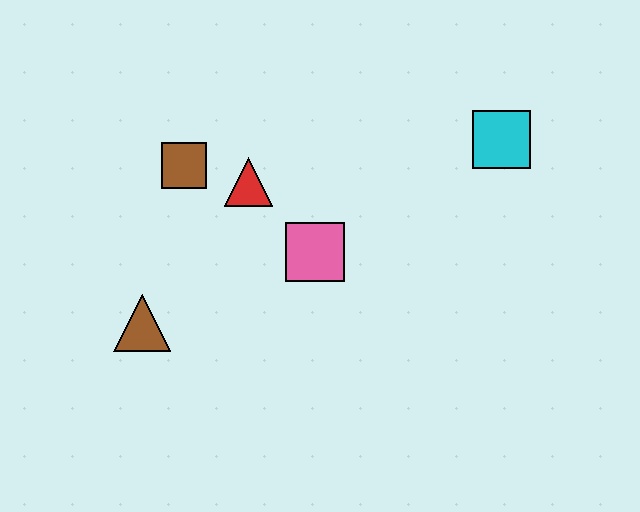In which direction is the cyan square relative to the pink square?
The cyan square is to the right of the pink square.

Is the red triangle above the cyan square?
No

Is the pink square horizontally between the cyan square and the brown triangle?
Yes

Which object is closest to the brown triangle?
The brown square is closest to the brown triangle.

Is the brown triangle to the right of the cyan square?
No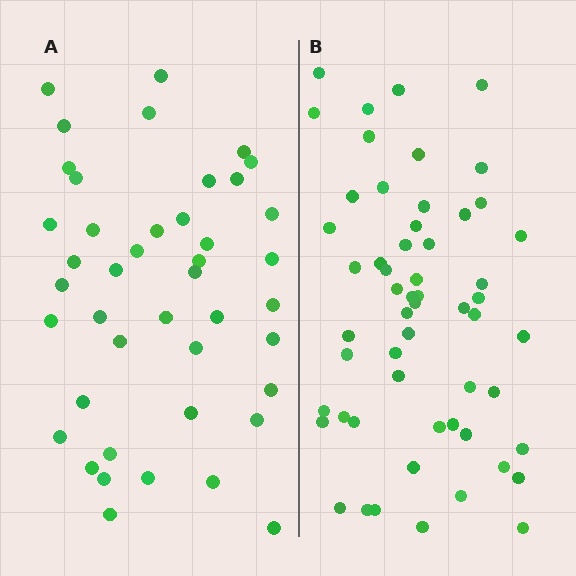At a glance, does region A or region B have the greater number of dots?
Region B (the right region) has more dots.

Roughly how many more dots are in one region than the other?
Region B has approximately 15 more dots than region A.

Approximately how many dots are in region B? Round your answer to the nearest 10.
About 60 dots. (The exact count is 56, which rounds to 60.)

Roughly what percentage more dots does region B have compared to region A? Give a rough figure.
About 30% more.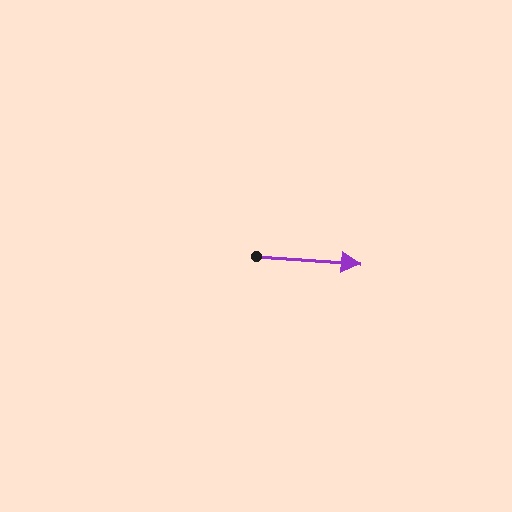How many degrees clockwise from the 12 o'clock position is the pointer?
Approximately 94 degrees.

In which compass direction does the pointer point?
East.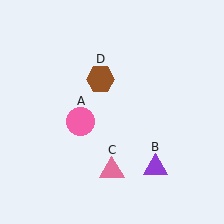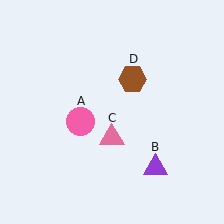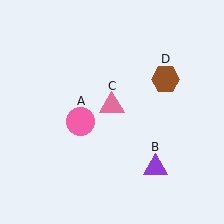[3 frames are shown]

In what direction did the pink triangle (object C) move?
The pink triangle (object C) moved up.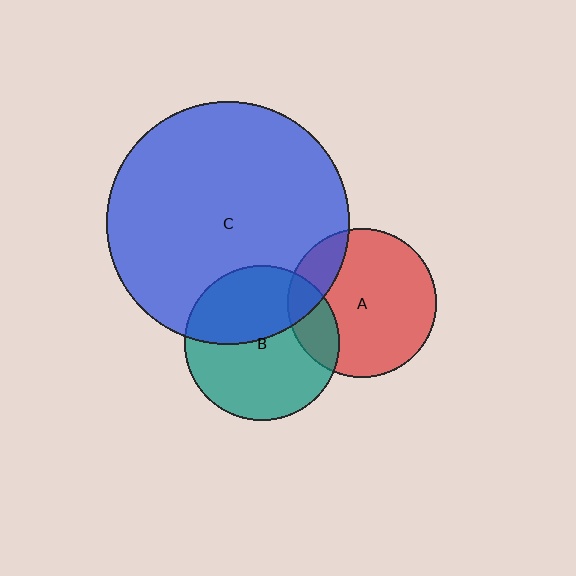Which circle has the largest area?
Circle C (blue).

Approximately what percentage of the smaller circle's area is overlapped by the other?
Approximately 20%.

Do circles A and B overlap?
Yes.